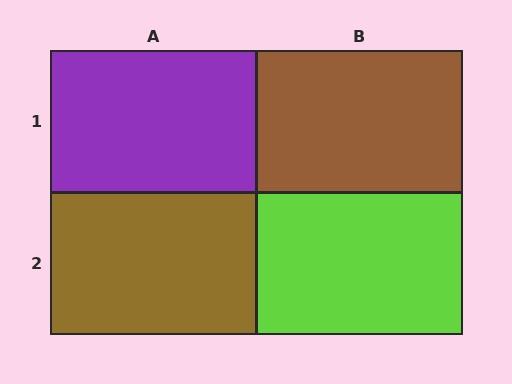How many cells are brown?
2 cells are brown.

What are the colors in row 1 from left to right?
Purple, brown.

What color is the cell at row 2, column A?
Brown.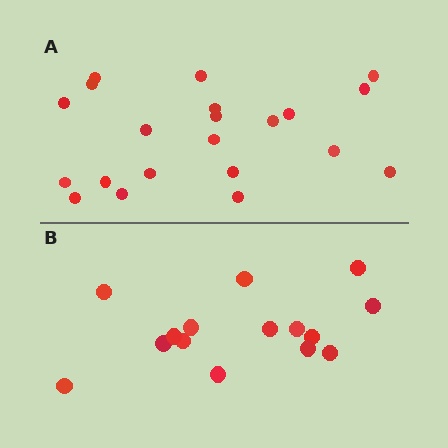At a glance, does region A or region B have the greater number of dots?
Region A (the top region) has more dots.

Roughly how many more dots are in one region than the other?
Region A has about 6 more dots than region B.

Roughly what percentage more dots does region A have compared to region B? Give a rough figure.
About 40% more.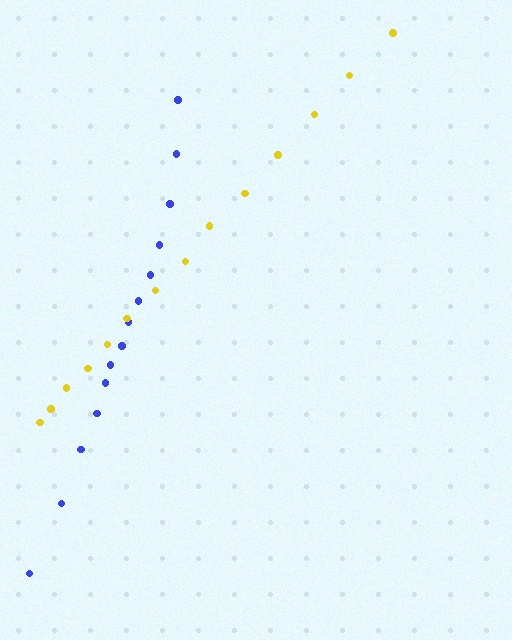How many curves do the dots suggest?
There are 2 distinct paths.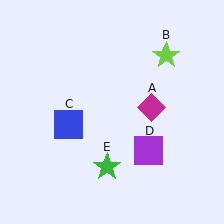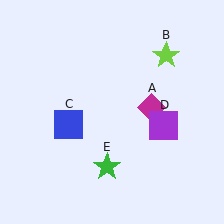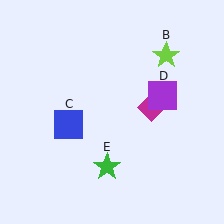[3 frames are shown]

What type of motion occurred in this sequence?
The purple square (object D) rotated counterclockwise around the center of the scene.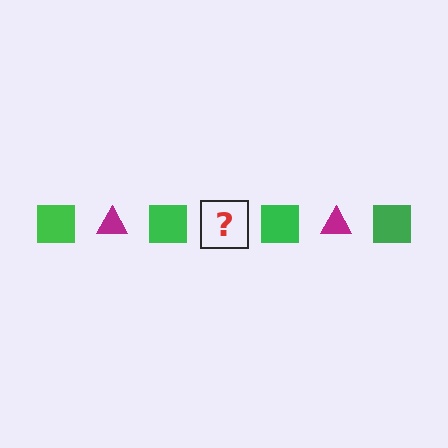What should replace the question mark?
The question mark should be replaced with a magenta triangle.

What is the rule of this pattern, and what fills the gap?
The rule is that the pattern alternates between green square and magenta triangle. The gap should be filled with a magenta triangle.